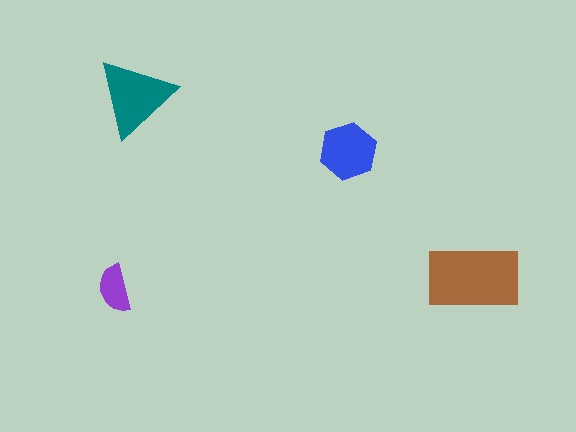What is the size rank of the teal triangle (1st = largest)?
2nd.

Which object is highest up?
The teal triangle is topmost.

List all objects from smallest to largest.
The purple semicircle, the blue hexagon, the teal triangle, the brown rectangle.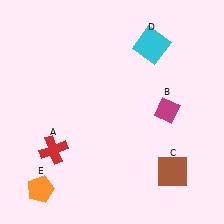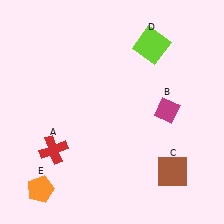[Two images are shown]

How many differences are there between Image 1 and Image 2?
There is 1 difference between the two images.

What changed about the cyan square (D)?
In Image 1, D is cyan. In Image 2, it changed to lime.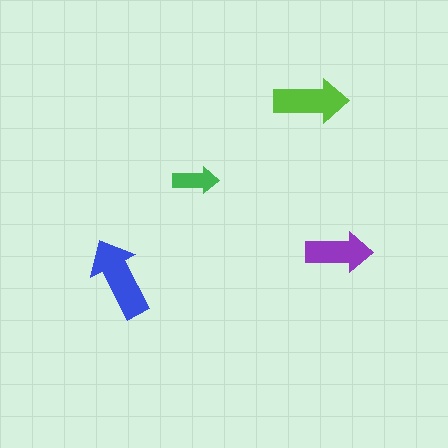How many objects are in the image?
There are 4 objects in the image.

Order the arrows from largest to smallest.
the blue one, the lime one, the purple one, the green one.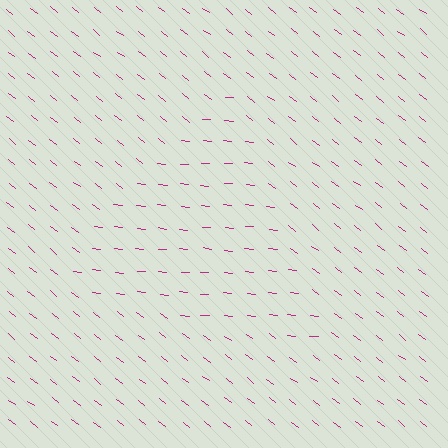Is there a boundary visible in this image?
Yes, there is a texture boundary formed by a change in line orientation.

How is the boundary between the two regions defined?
The boundary is defined purely by a change in line orientation (approximately 31 degrees difference). All lines are the same color and thickness.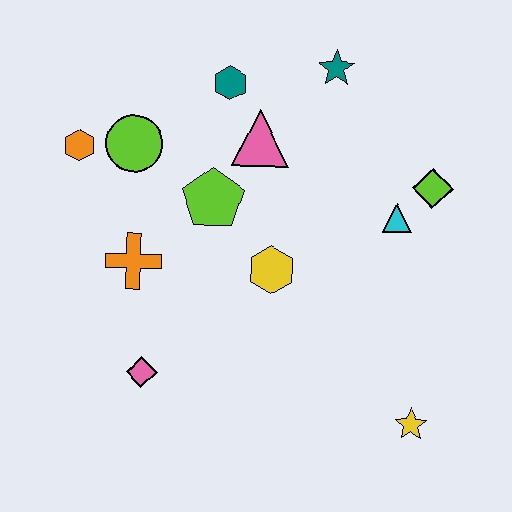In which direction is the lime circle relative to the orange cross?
The lime circle is above the orange cross.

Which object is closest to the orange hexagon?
The lime circle is closest to the orange hexagon.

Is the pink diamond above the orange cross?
No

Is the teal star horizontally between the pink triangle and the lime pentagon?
No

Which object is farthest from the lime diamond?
The orange hexagon is farthest from the lime diamond.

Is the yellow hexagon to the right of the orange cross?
Yes